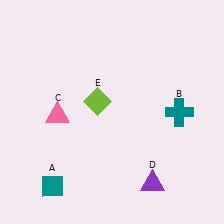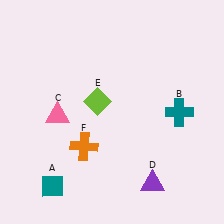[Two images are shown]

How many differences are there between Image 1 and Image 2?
There is 1 difference between the two images.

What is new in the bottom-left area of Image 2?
An orange cross (F) was added in the bottom-left area of Image 2.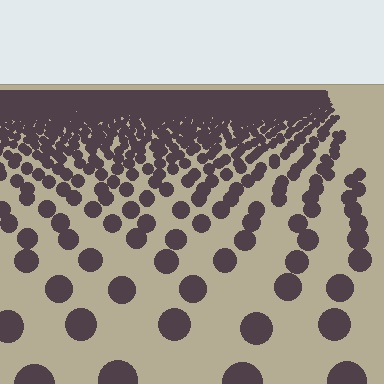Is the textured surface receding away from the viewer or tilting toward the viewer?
The surface is receding away from the viewer. Texture elements get smaller and denser toward the top.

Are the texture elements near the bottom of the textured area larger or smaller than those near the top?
Larger. Near the bottom, elements are closer to the viewer and appear at a bigger on-screen size.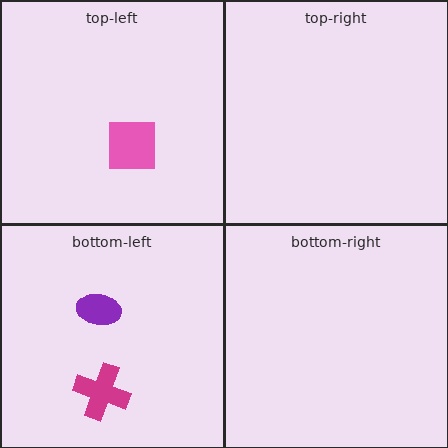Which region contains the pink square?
The top-left region.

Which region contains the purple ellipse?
The bottom-left region.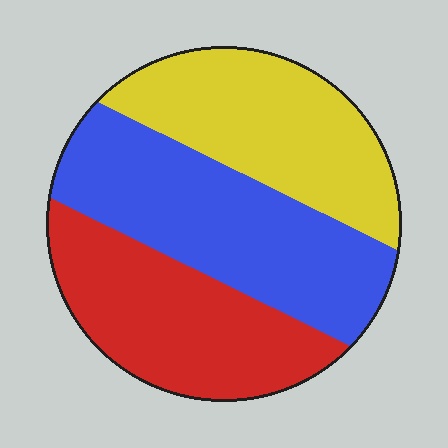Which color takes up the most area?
Blue, at roughly 40%.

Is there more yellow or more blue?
Blue.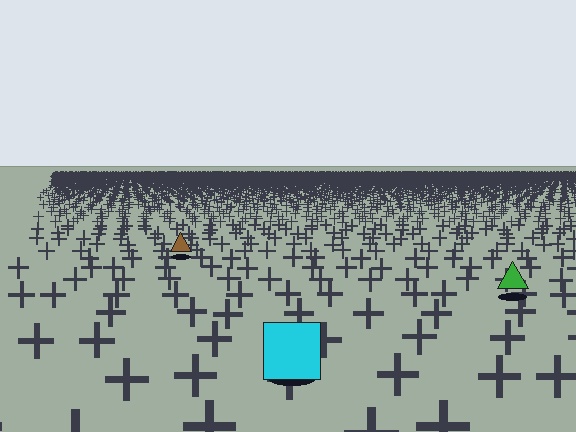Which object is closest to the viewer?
The cyan square is closest. The texture marks near it are larger and more spread out.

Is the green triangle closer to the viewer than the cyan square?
No. The cyan square is closer — you can tell from the texture gradient: the ground texture is coarser near it.